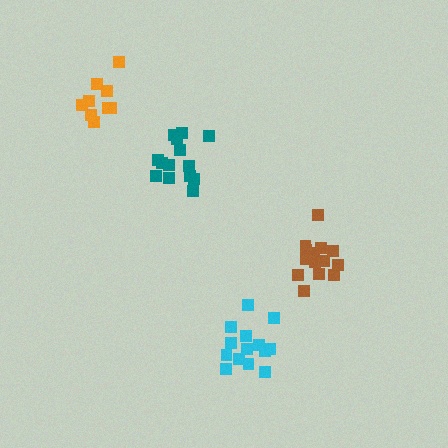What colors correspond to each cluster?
The clusters are colored: orange, brown, teal, cyan.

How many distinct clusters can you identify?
There are 4 distinct clusters.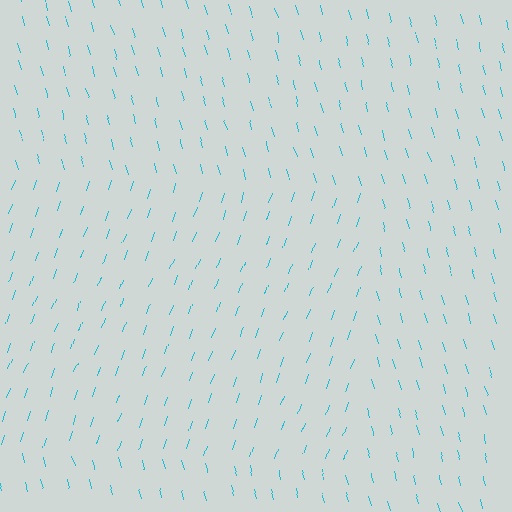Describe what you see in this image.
The image is filled with small cyan line segments. A rectangle region in the image has lines oriented differently from the surrounding lines, creating a visible texture boundary.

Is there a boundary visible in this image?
Yes, there is a texture boundary formed by a change in line orientation.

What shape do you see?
I see a rectangle.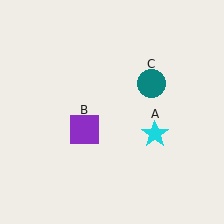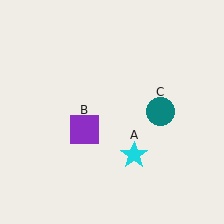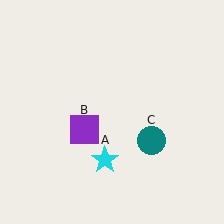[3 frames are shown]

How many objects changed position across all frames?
2 objects changed position: cyan star (object A), teal circle (object C).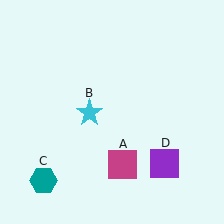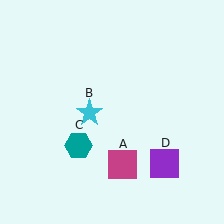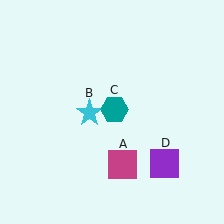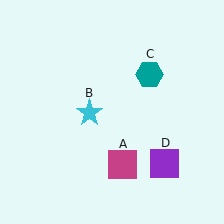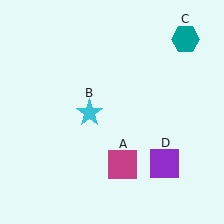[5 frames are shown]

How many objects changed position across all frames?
1 object changed position: teal hexagon (object C).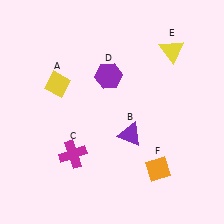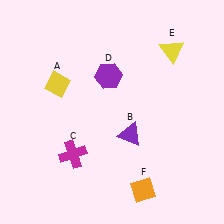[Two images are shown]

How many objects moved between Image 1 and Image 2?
1 object moved between the two images.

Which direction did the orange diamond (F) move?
The orange diamond (F) moved down.